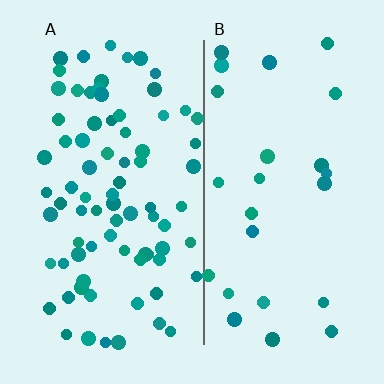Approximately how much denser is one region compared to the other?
Approximately 3.0× — region A over region B.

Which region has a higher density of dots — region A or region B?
A (the left).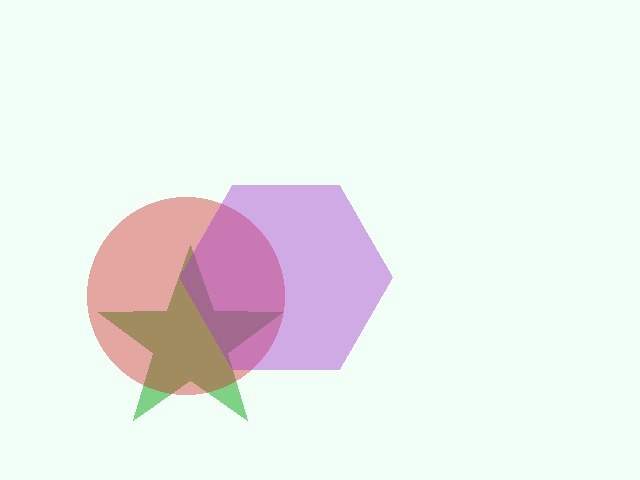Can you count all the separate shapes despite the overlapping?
Yes, there are 3 separate shapes.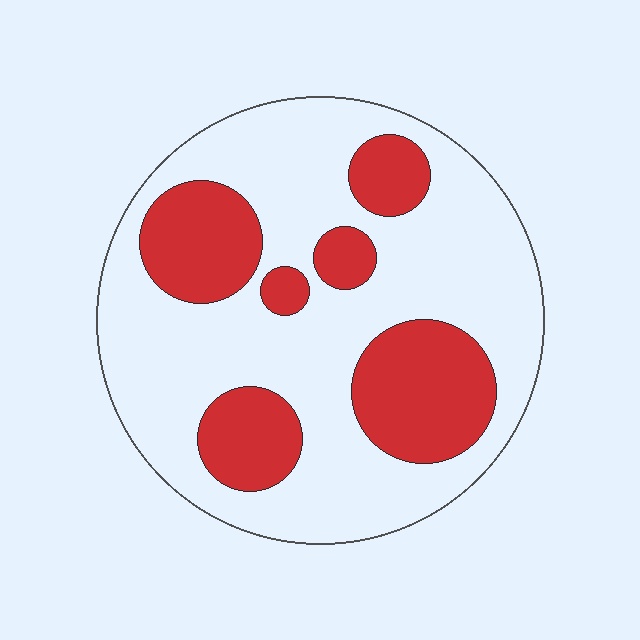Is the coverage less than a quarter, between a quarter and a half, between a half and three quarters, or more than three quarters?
Between a quarter and a half.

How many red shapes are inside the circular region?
6.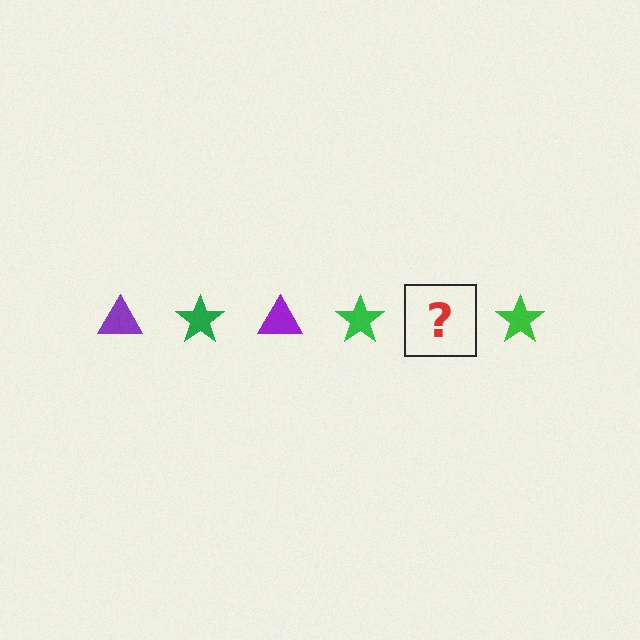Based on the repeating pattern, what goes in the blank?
The blank should be a purple triangle.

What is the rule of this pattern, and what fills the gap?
The rule is that the pattern alternates between purple triangle and green star. The gap should be filled with a purple triangle.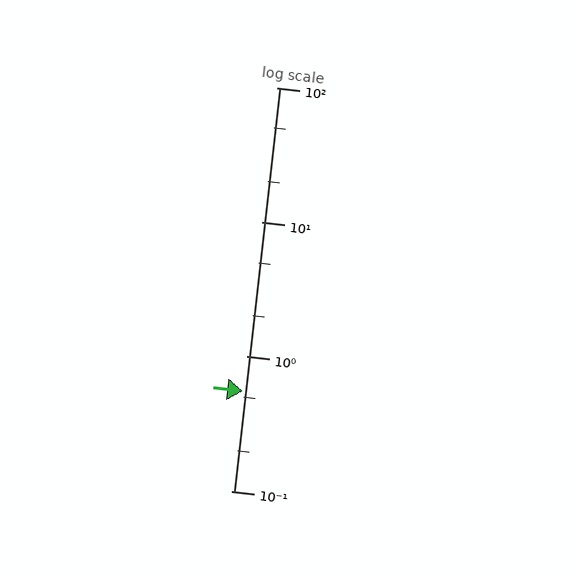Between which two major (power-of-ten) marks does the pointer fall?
The pointer is between 0.1 and 1.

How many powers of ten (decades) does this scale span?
The scale spans 3 decades, from 0.1 to 100.